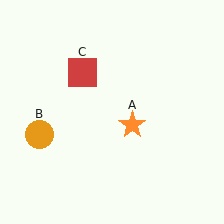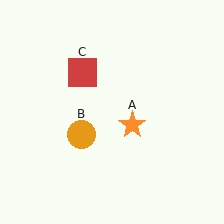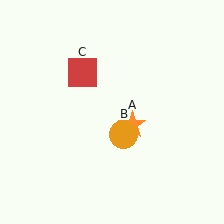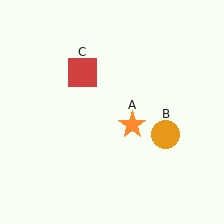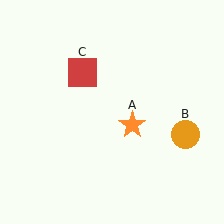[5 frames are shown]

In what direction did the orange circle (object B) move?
The orange circle (object B) moved right.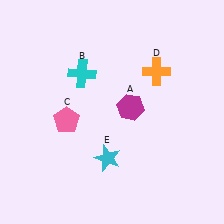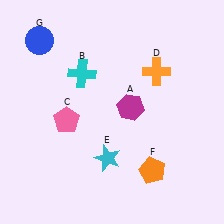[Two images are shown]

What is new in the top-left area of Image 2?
A blue circle (G) was added in the top-left area of Image 2.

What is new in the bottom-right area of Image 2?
An orange pentagon (F) was added in the bottom-right area of Image 2.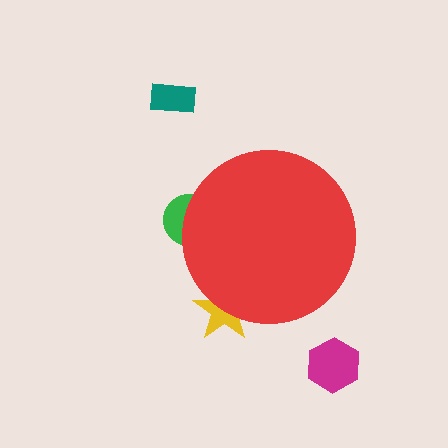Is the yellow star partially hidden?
Yes, the yellow star is partially hidden behind the red circle.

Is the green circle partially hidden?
Yes, the green circle is partially hidden behind the red circle.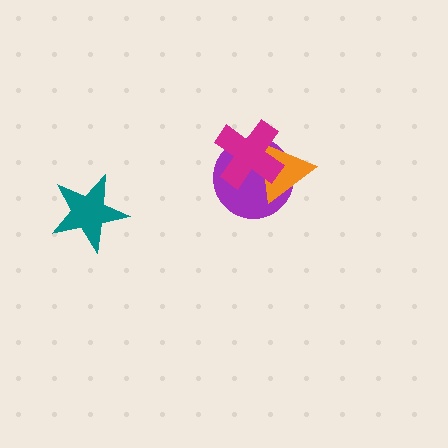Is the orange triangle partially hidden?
Yes, it is partially covered by another shape.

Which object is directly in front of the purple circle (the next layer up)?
The orange triangle is directly in front of the purple circle.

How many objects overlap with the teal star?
0 objects overlap with the teal star.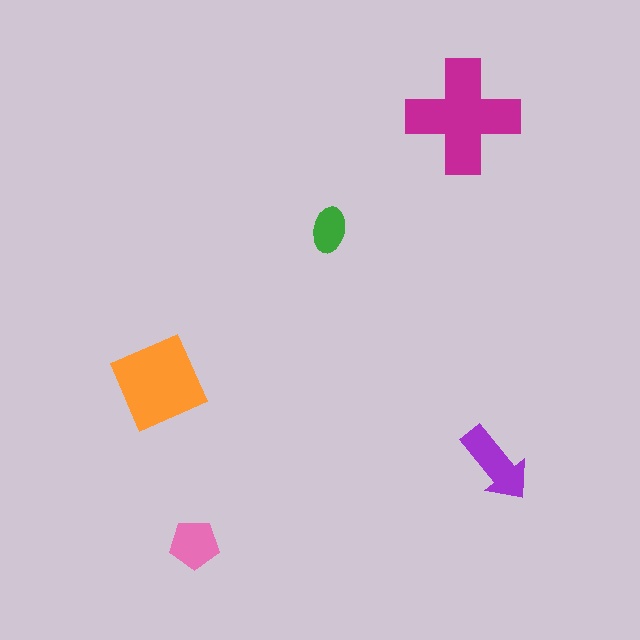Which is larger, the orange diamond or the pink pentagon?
The orange diamond.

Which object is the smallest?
The green ellipse.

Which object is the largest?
The magenta cross.